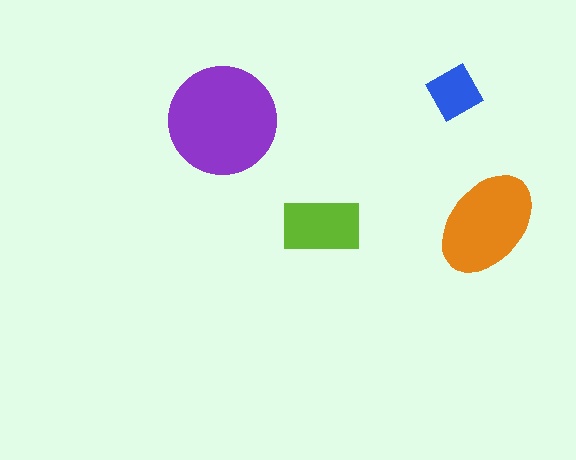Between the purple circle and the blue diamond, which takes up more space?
The purple circle.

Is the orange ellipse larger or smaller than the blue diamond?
Larger.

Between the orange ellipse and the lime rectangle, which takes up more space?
The orange ellipse.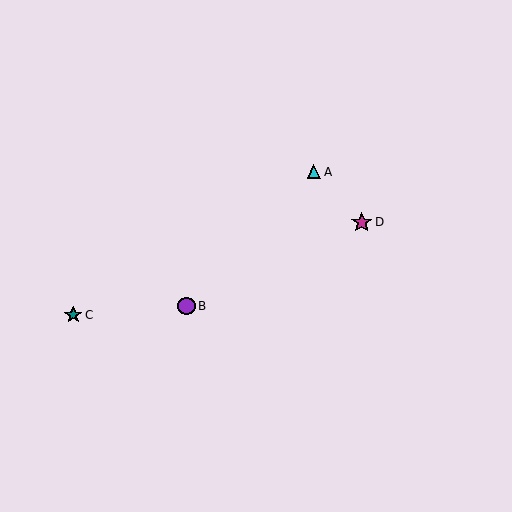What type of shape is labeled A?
Shape A is a cyan triangle.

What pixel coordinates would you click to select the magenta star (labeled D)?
Click at (362, 222) to select the magenta star D.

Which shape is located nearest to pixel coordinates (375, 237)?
The magenta star (labeled D) at (362, 222) is nearest to that location.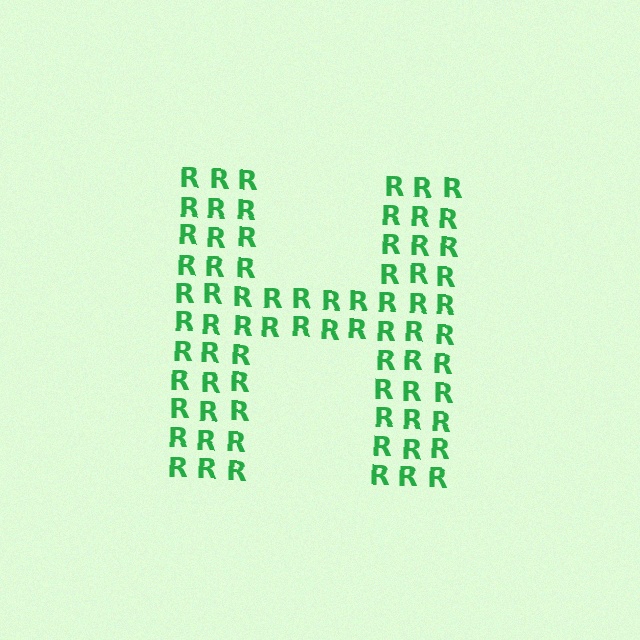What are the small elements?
The small elements are letter R's.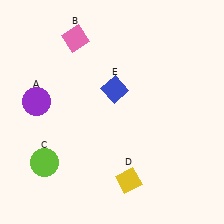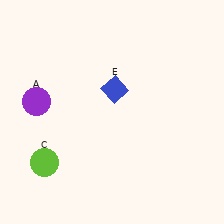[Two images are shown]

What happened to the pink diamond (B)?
The pink diamond (B) was removed in Image 2. It was in the top-left area of Image 1.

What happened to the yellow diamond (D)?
The yellow diamond (D) was removed in Image 2. It was in the bottom-right area of Image 1.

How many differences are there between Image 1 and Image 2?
There are 2 differences between the two images.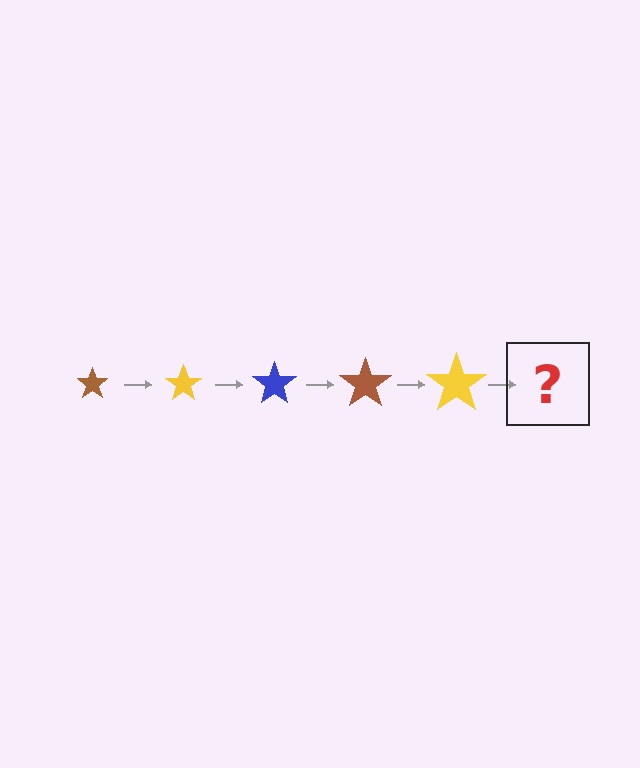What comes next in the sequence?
The next element should be a blue star, larger than the previous one.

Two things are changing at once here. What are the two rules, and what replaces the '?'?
The two rules are that the star grows larger each step and the color cycles through brown, yellow, and blue. The '?' should be a blue star, larger than the previous one.